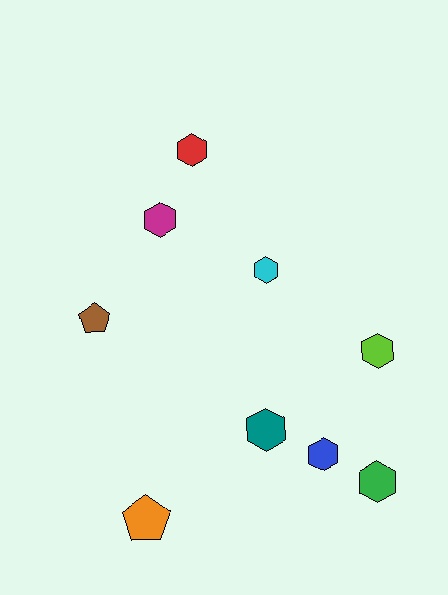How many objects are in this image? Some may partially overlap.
There are 9 objects.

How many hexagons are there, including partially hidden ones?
There are 7 hexagons.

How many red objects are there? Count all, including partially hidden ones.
There is 1 red object.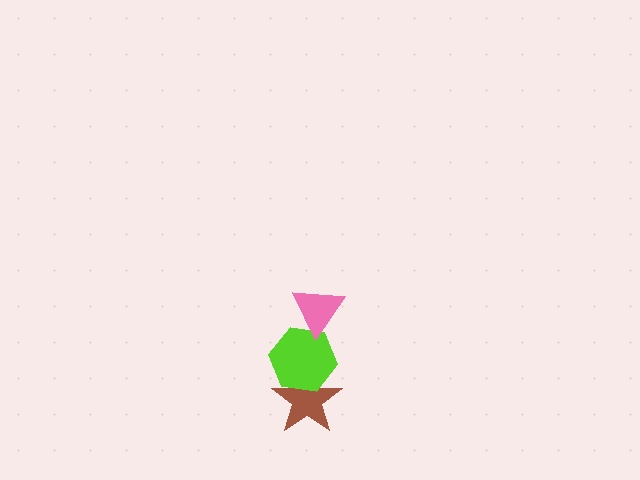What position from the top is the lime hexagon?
The lime hexagon is 2nd from the top.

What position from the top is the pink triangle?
The pink triangle is 1st from the top.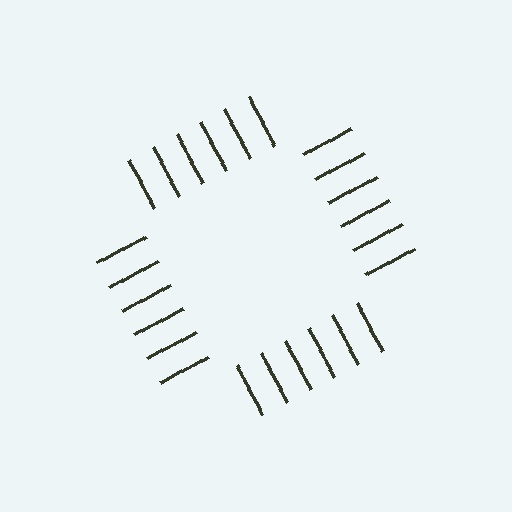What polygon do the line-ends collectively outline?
An illusory square — the line segments terminate on its edges but no continuous stroke is drawn.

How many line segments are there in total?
24 — 6 along each of the 4 edges.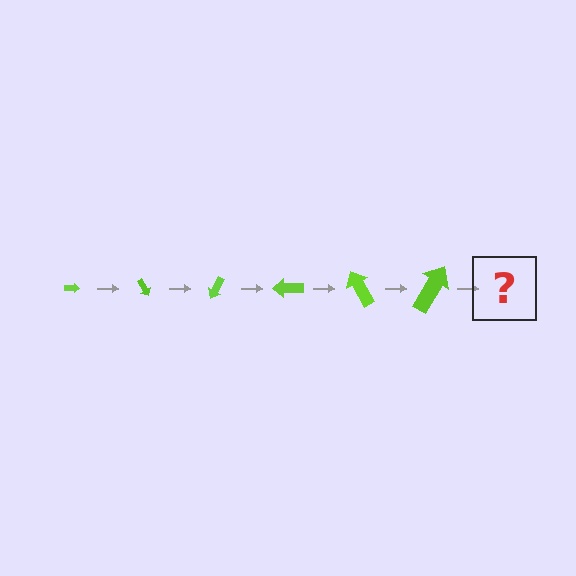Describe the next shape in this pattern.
It should be an arrow, larger than the previous one and rotated 360 degrees from the start.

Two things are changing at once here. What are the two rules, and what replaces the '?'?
The two rules are that the arrow grows larger each step and it rotates 60 degrees each step. The '?' should be an arrow, larger than the previous one and rotated 360 degrees from the start.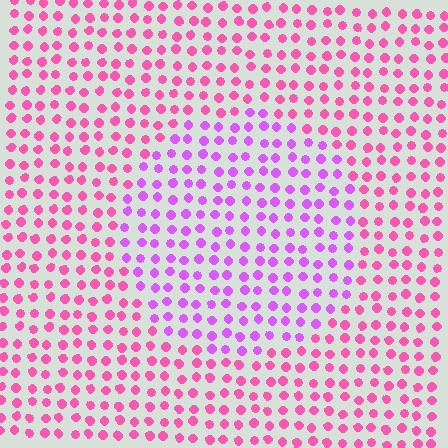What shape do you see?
I see a circle.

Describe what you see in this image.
The image is filled with small pink elements in a uniform arrangement. A circle-shaped region is visible where the elements are tinted to a slightly different hue, forming a subtle color boundary.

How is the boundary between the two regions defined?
The boundary is defined purely by a slight shift in hue (about 37 degrees). Spacing, size, and orientation are identical on both sides.